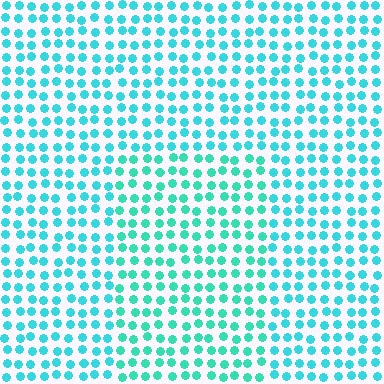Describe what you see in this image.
The image is filled with small cyan elements in a uniform arrangement. A rectangle-shaped region is visible where the elements are tinted to a slightly different hue, forming a subtle color boundary.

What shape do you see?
I see a rectangle.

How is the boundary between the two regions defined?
The boundary is defined purely by a slight shift in hue (about 18 degrees). Spacing, size, and orientation are identical on both sides.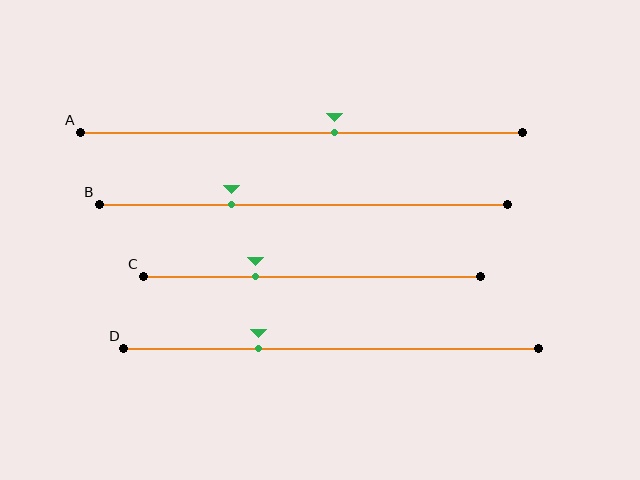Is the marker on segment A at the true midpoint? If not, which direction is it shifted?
No, the marker on segment A is shifted to the right by about 8% of the segment length.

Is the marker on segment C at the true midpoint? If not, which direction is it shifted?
No, the marker on segment C is shifted to the left by about 17% of the segment length.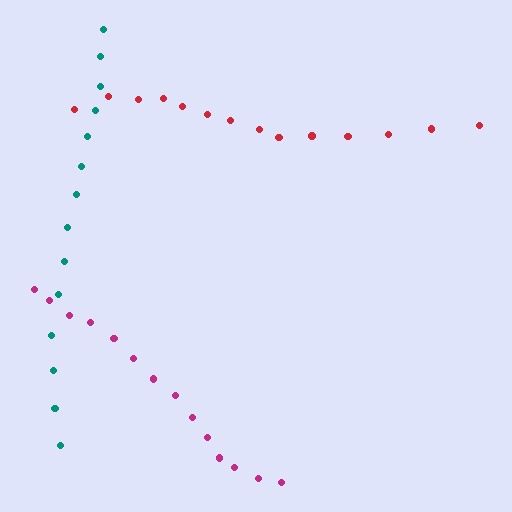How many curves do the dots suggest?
There are 3 distinct paths.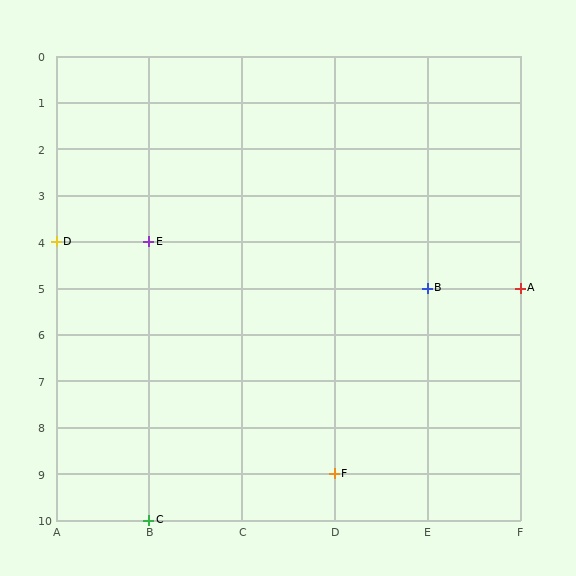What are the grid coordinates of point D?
Point D is at grid coordinates (A, 4).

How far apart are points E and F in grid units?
Points E and F are 2 columns and 5 rows apart (about 5.4 grid units diagonally).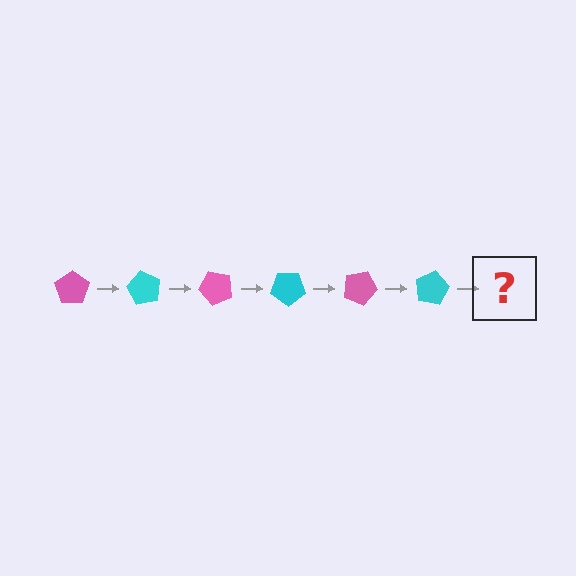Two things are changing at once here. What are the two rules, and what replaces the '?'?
The two rules are that it rotates 60 degrees each step and the color cycles through pink and cyan. The '?' should be a pink pentagon, rotated 360 degrees from the start.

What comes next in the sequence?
The next element should be a pink pentagon, rotated 360 degrees from the start.